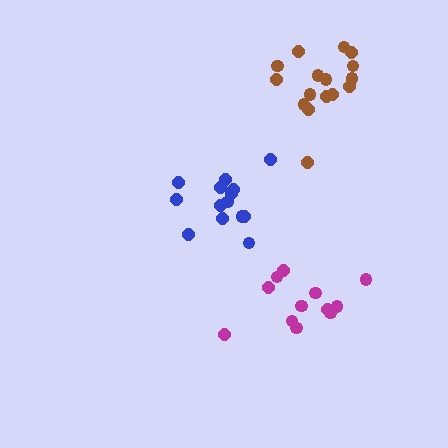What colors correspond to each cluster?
The clusters are colored: magenta, blue, brown.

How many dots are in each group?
Group 1: 12 dots, Group 2: 14 dots, Group 3: 16 dots (42 total).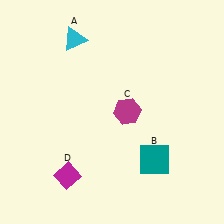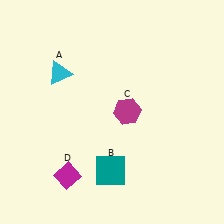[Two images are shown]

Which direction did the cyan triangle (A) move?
The cyan triangle (A) moved down.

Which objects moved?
The objects that moved are: the cyan triangle (A), the teal square (B).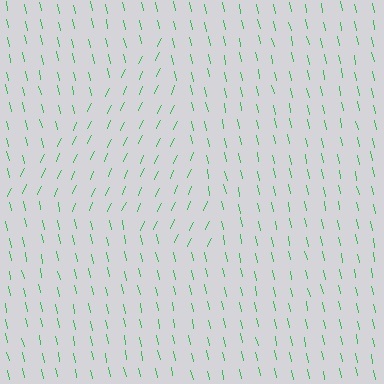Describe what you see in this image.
The image is filled with small green line segments. A triangle region in the image has lines oriented differently from the surrounding lines, creating a visible texture boundary.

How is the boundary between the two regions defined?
The boundary is defined purely by a change in line orientation (approximately 37 degrees difference). All lines are the same color and thickness.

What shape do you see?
I see a triangle.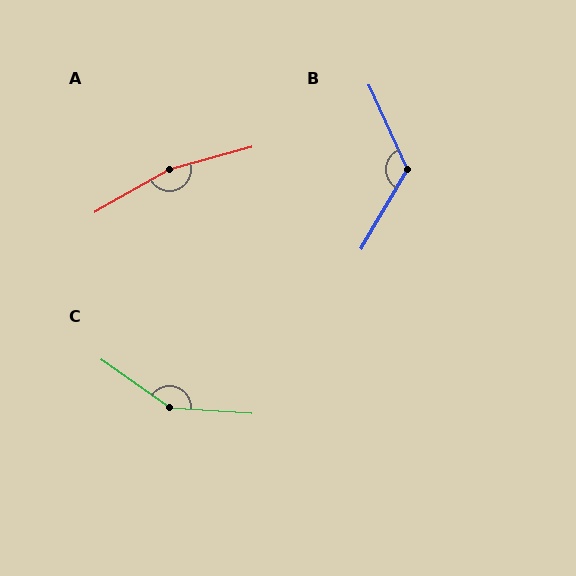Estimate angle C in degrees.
Approximately 149 degrees.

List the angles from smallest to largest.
B (125°), C (149°), A (166°).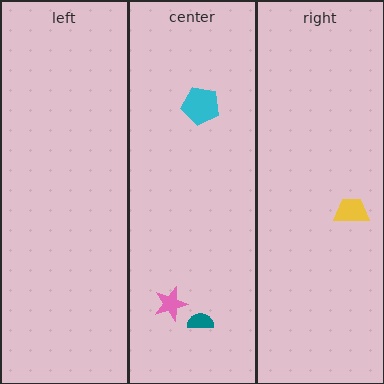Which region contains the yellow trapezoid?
The right region.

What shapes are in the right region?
The yellow trapezoid.